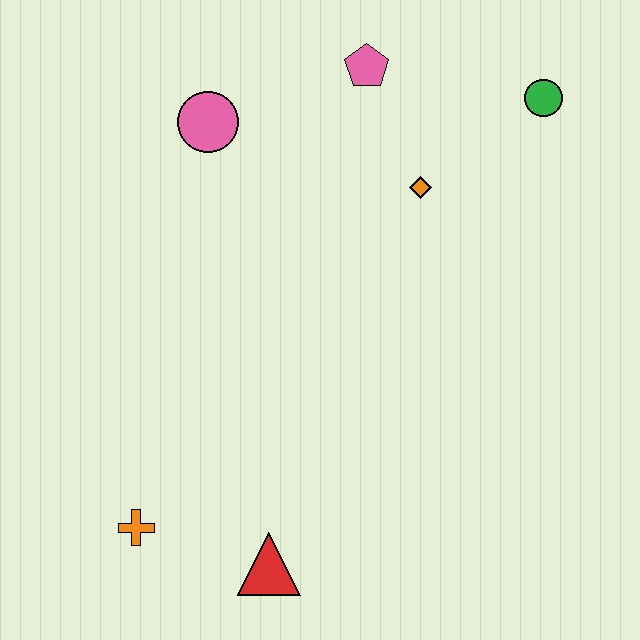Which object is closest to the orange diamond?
The pink pentagon is closest to the orange diamond.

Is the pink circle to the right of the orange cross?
Yes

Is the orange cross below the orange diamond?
Yes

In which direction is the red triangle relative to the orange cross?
The red triangle is to the right of the orange cross.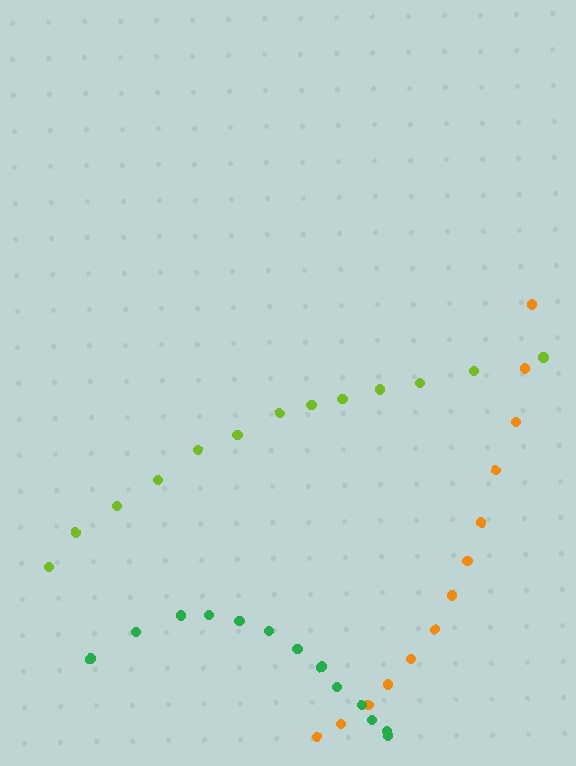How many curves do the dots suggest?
There are 3 distinct paths.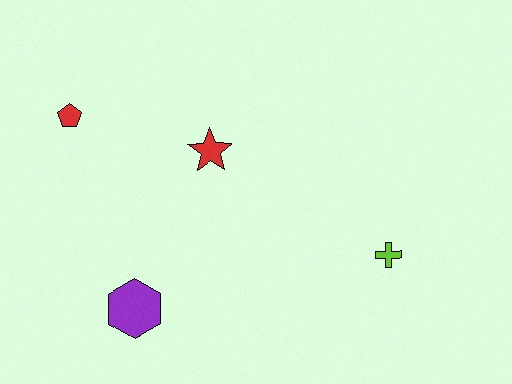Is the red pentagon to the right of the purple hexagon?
No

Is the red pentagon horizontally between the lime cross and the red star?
No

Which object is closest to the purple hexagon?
The red star is closest to the purple hexagon.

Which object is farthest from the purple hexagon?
The lime cross is farthest from the purple hexagon.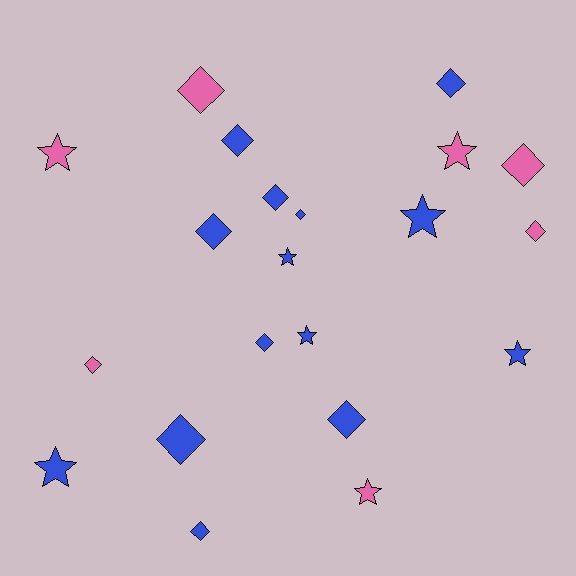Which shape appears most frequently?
Diamond, with 13 objects.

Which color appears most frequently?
Blue, with 14 objects.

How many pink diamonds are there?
There are 4 pink diamonds.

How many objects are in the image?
There are 21 objects.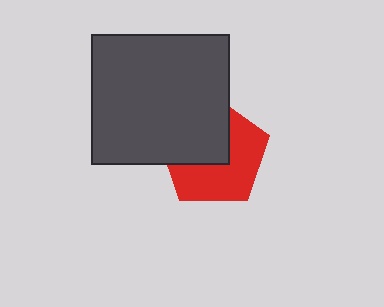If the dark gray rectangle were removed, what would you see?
You would see the complete red pentagon.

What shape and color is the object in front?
The object in front is a dark gray rectangle.